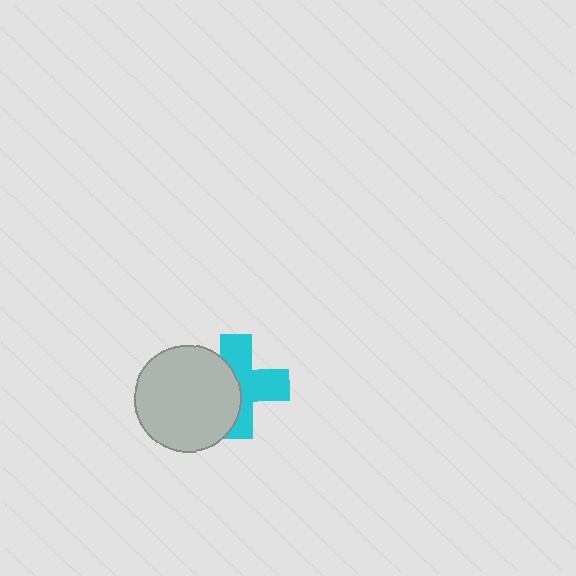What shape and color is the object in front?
The object in front is a light gray circle.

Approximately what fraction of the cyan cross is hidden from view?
Roughly 42% of the cyan cross is hidden behind the light gray circle.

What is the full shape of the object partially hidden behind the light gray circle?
The partially hidden object is a cyan cross.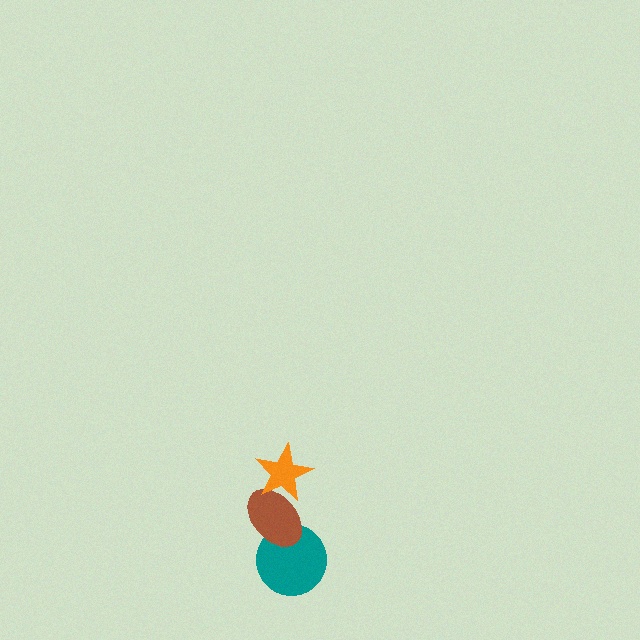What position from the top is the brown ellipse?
The brown ellipse is 2nd from the top.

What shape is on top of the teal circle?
The brown ellipse is on top of the teal circle.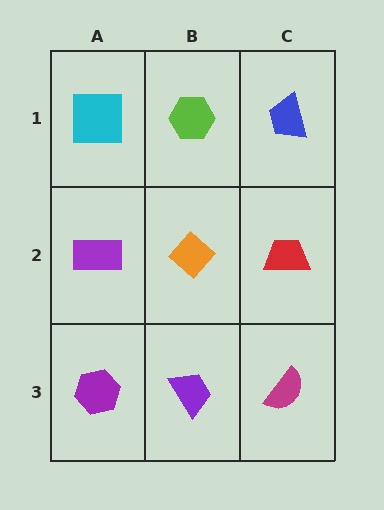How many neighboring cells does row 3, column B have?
3.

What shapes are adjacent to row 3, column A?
A purple rectangle (row 2, column A), a purple trapezoid (row 3, column B).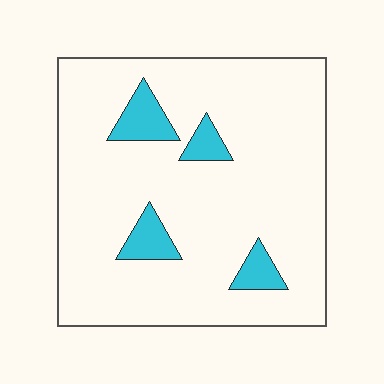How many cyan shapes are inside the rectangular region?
4.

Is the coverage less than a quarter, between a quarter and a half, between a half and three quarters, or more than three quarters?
Less than a quarter.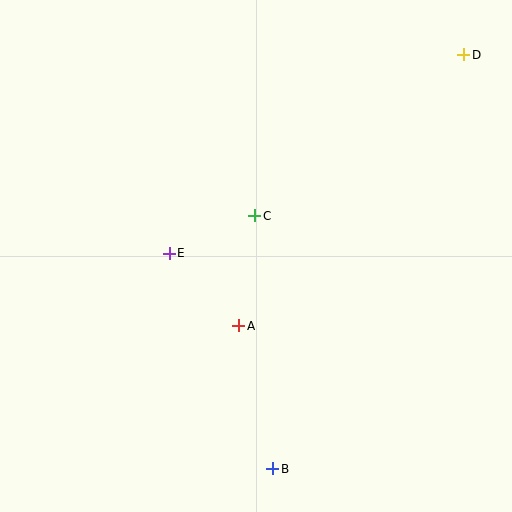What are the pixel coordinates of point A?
Point A is at (239, 326).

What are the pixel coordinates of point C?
Point C is at (255, 216).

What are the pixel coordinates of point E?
Point E is at (169, 253).